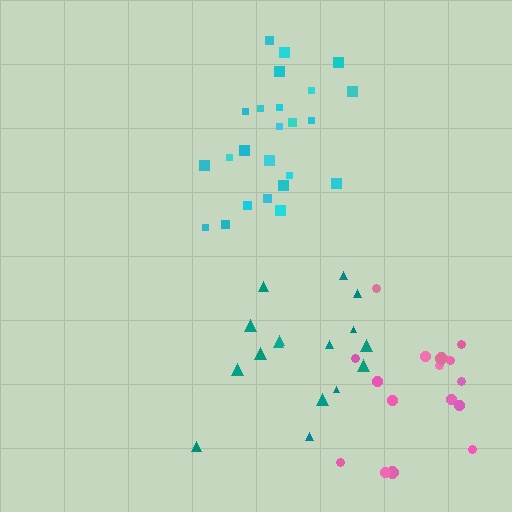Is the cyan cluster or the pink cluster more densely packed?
Cyan.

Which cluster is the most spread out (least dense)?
Teal.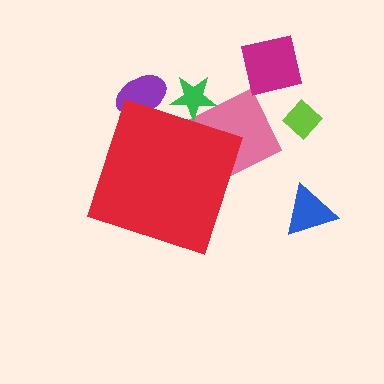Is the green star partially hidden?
Yes, the green star is partially hidden behind the red diamond.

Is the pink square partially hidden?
Yes, the pink square is partially hidden behind the red diamond.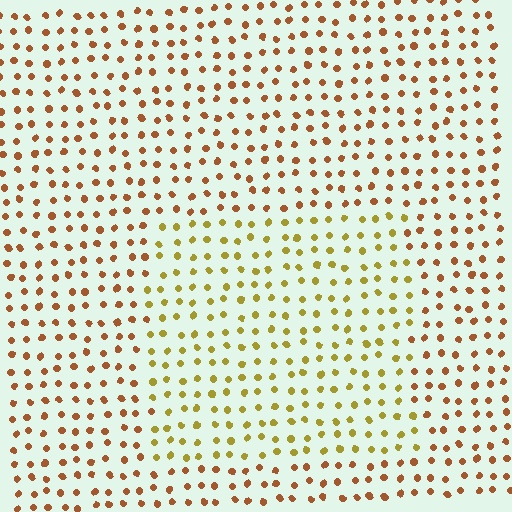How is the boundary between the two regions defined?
The boundary is defined purely by a slight shift in hue (about 33 degrees). Spacing, size, and orientation are identical on both sides.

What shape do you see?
I see a rectangle.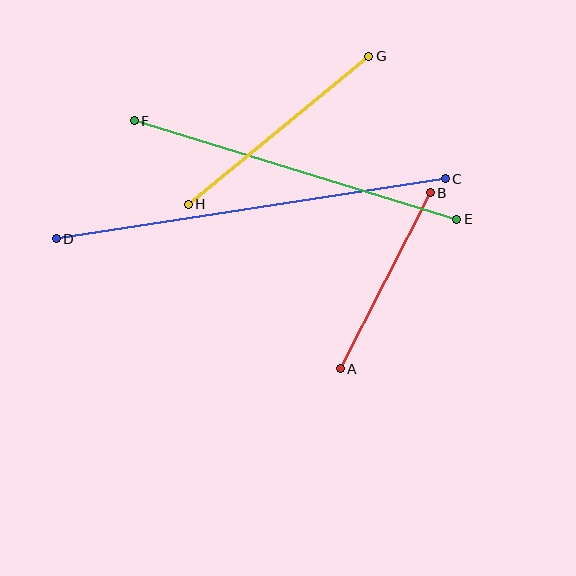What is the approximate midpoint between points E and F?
The midpoint is at approximately (296, 170) pixels.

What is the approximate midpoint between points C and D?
The midpoint is at approximately (251, 209) pixels.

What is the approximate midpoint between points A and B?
The midpoint is at approximately (385, 281) pixels.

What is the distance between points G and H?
The distance is approximately 234 pixels.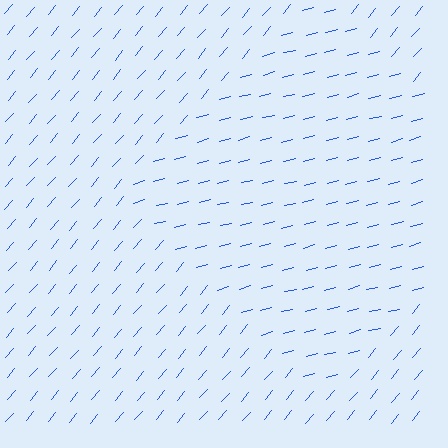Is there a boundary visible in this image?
Yes, there is a texture boundary formed by a change in line orientation.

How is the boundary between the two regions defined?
The boundary is defined purely by a change in line orientation (approximately 34 degrees difference). All lines are the same color and thickness.